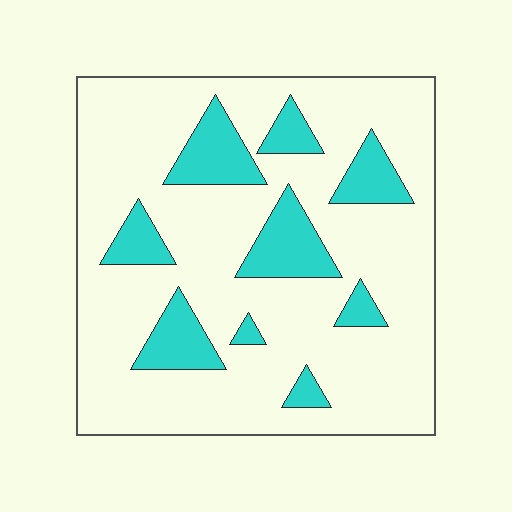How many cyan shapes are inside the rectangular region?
9.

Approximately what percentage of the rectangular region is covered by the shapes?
Approximately 20%.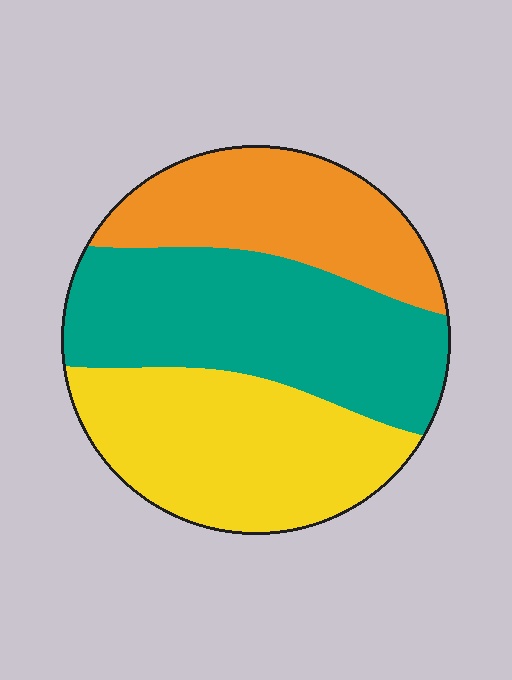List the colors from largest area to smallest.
From largest to smallest: teal, yellow, orange.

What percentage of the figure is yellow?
Yellow takes up between a third and a half of the figure.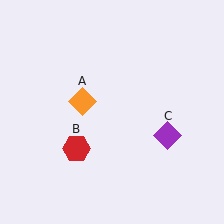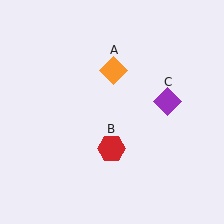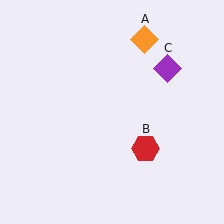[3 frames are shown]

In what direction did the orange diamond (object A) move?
The orange diamond (object A) moved up and to the right.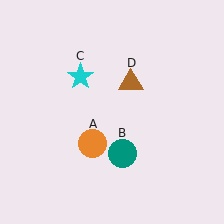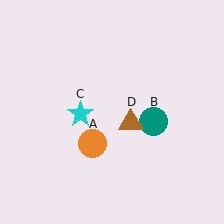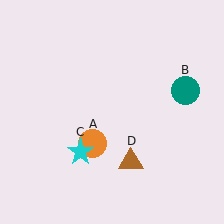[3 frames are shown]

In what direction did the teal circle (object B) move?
The teal circle (object B) moved up and to the right.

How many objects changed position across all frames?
3 objects changed position: teal circle (object B), cyan star (object C), brown triangle (object D).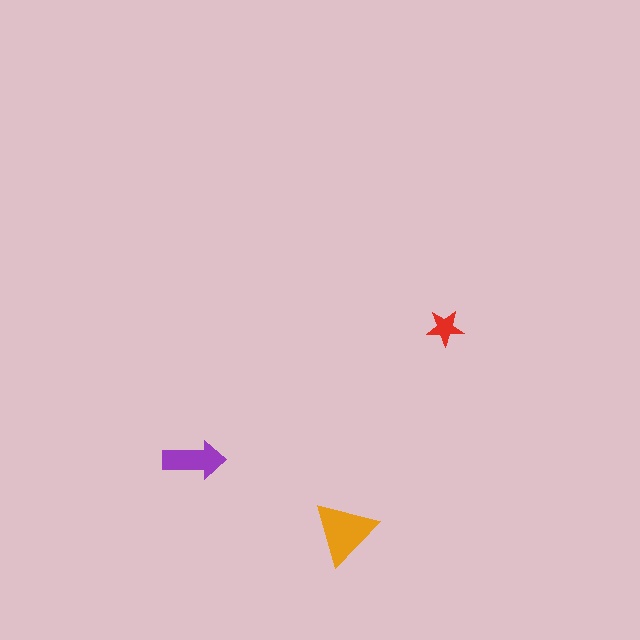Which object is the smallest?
The red star.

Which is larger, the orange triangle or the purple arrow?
The orange triangle.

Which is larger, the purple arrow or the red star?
The purple arrow.